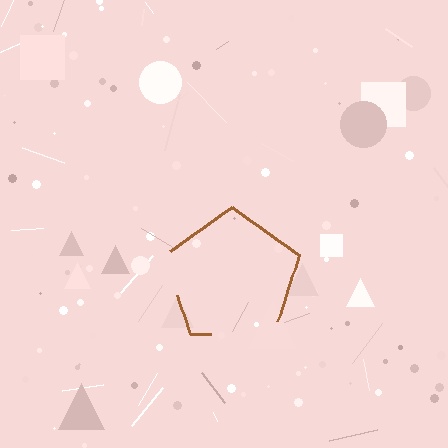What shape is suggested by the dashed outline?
The dashed outline suggests a pentagon.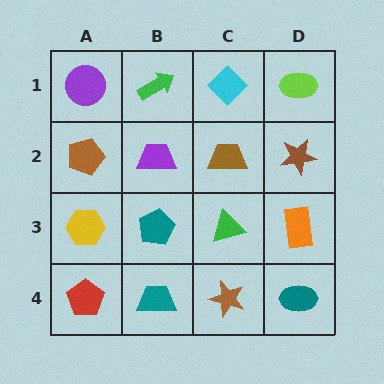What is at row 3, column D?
An orange rectangle.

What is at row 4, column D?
A teal ellipse.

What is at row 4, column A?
A red pentagon.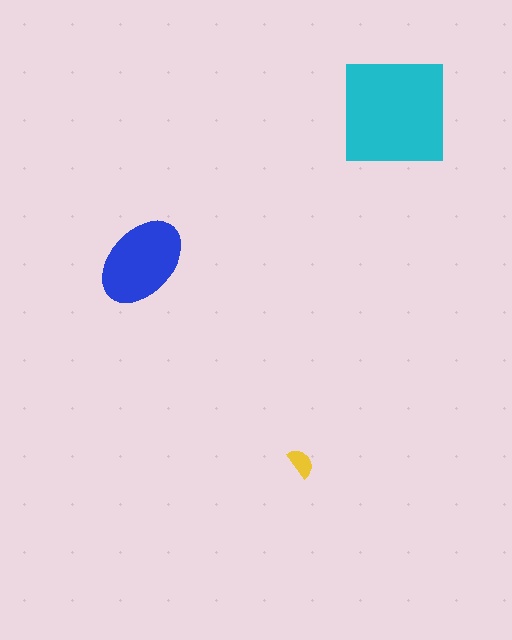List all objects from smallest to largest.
The yellow semicircle, the blue ellipse, the cyan square.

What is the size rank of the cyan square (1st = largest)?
1st.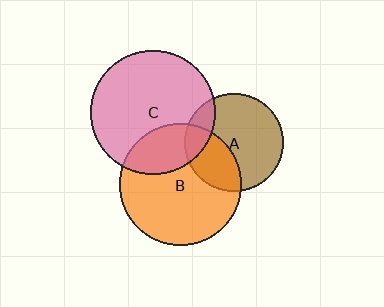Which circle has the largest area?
Circle C (pink).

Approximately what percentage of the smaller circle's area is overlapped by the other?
Approximately 15%.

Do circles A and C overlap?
Yes.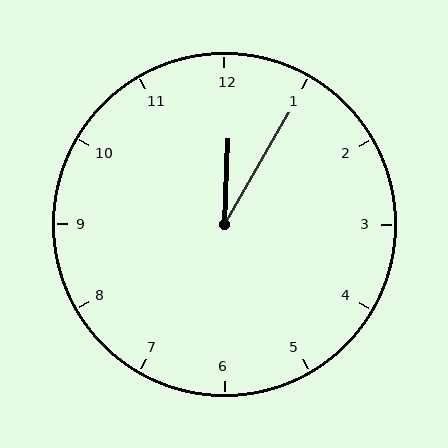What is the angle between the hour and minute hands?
Approximately 28 degrees.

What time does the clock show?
12:05.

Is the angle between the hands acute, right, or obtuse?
It is acute.